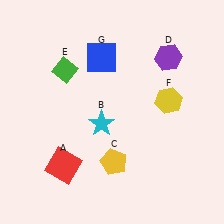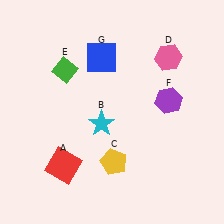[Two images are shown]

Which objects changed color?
D changed from purple to pink. F changed from yellow to purple.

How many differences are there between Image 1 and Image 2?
There are 2 differences between the two images.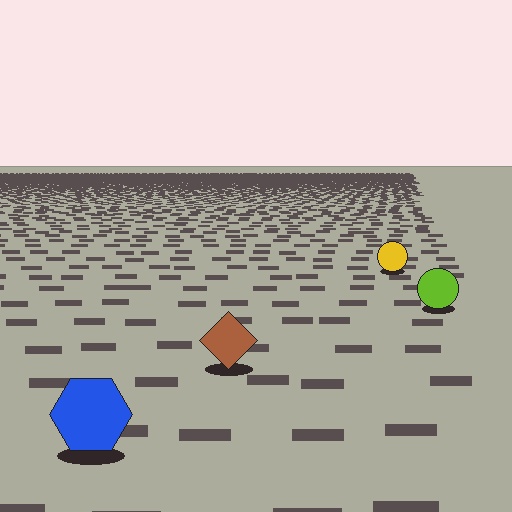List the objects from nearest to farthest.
From nearest to farthest: the blue hexagon, the brown diamond, the lime circle, the yellow circle.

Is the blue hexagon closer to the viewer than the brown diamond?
Yes. The blue hexagon is closer — you can tell from the texture gradient: the ground texture is coarser near it.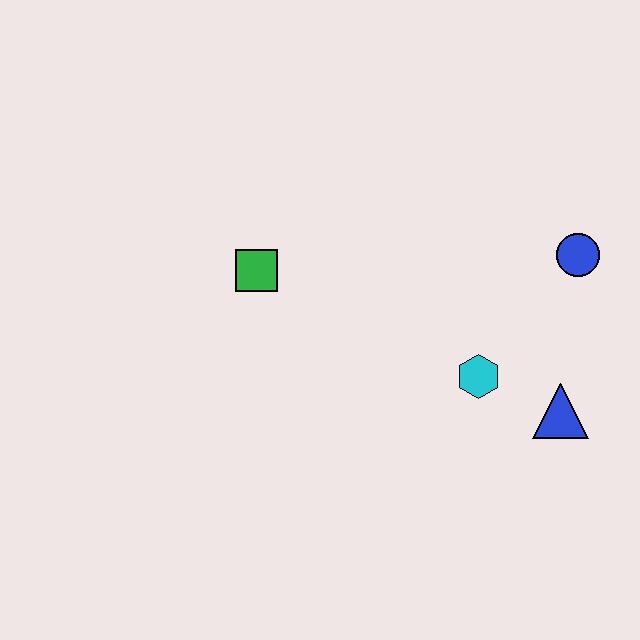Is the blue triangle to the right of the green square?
Yes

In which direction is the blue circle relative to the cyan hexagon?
The blue circle is above the cyan hexagon.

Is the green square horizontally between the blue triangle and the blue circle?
No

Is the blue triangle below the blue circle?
Yes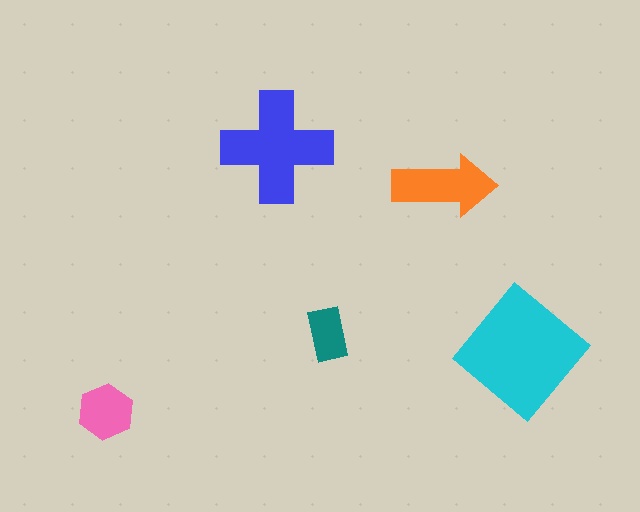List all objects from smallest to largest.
The teal rectangle, the pink hexagon, the orange arrow, the blue cross, the cyan diamond.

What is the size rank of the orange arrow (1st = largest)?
3rd.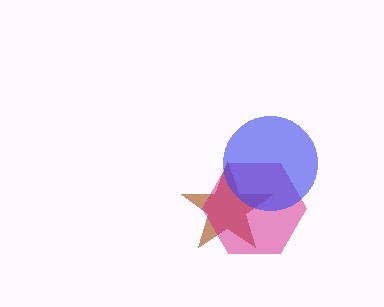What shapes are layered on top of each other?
The layered shapes are: a brown star, a magenta hexagon, a blue circle.